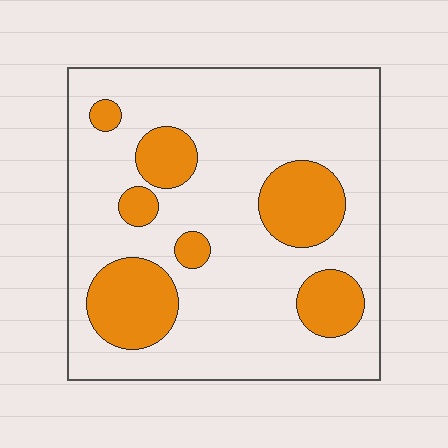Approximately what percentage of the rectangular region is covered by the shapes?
Approximately 25%.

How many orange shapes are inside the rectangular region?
7.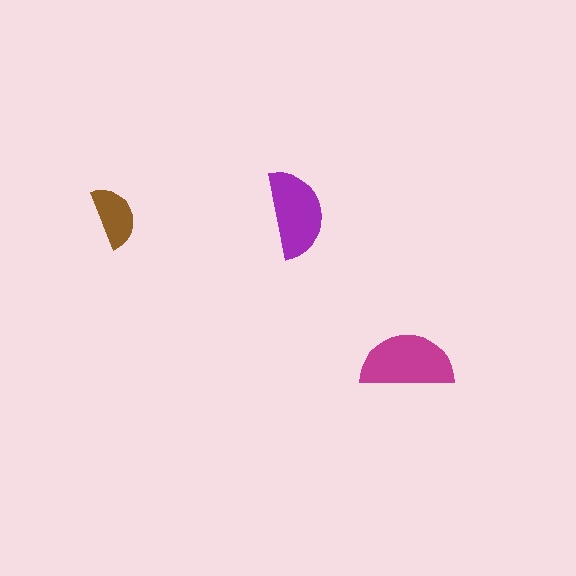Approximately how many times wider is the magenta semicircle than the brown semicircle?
About 1.5 times wider.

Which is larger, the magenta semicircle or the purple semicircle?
The magenta one.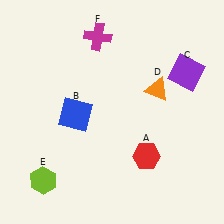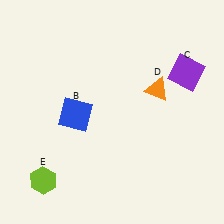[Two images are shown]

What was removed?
The red hexagon (A), the magenta cross (F) were removed in Image 2.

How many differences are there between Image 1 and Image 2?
There are 2 differences between the two images.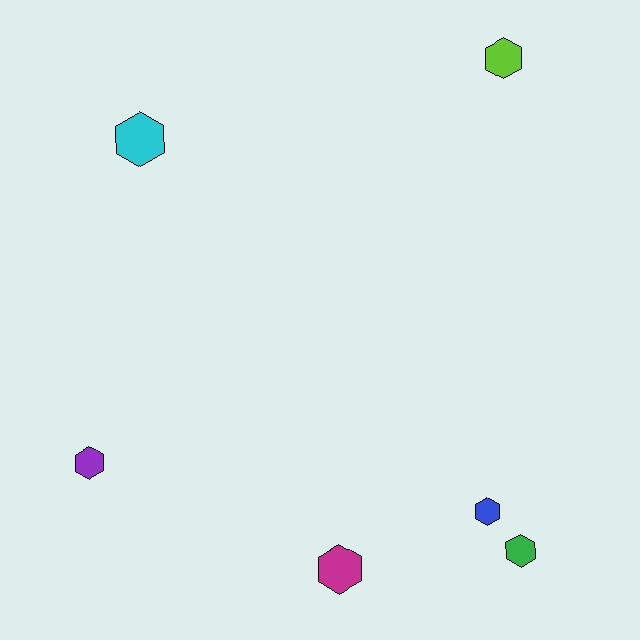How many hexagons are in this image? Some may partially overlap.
There are 6 hexagons.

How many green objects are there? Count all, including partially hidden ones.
There is 1 green object.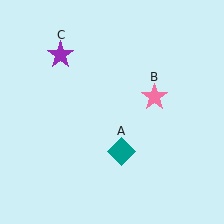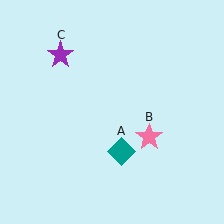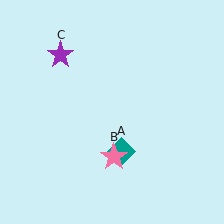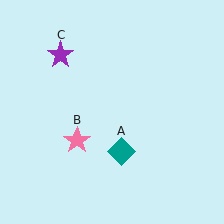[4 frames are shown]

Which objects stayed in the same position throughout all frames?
Teal diamond (object A) and purple star (object C) remained stationary.